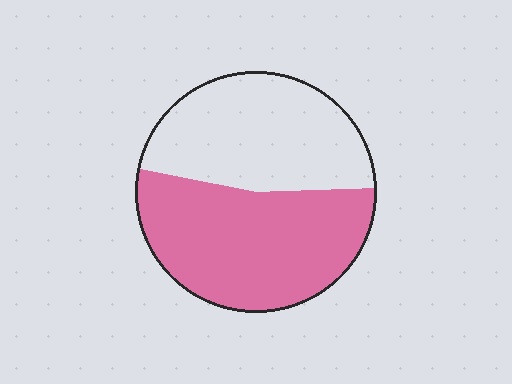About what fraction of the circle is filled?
About one half (1/2).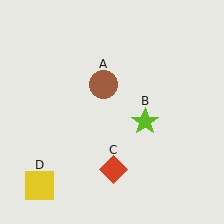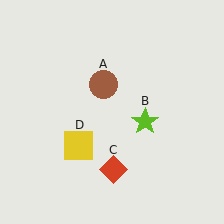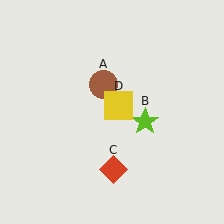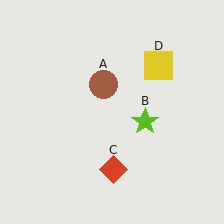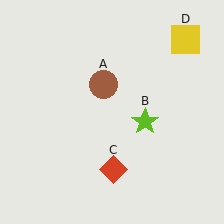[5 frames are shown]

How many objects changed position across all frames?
1 object changed position: yellow square (object D).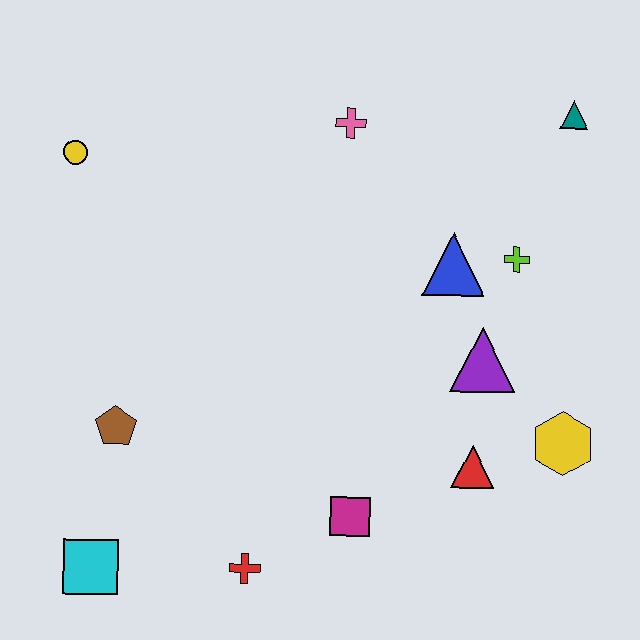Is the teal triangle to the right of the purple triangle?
Yes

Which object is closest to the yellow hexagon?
The red triangle is closest to the yellow hexagon.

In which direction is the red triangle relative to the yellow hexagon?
The red triangle is to the left of the yellow hexagon.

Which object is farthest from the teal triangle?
The cyan square is farthest from the teal triangle.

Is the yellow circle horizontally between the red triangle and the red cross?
No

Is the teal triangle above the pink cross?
Yes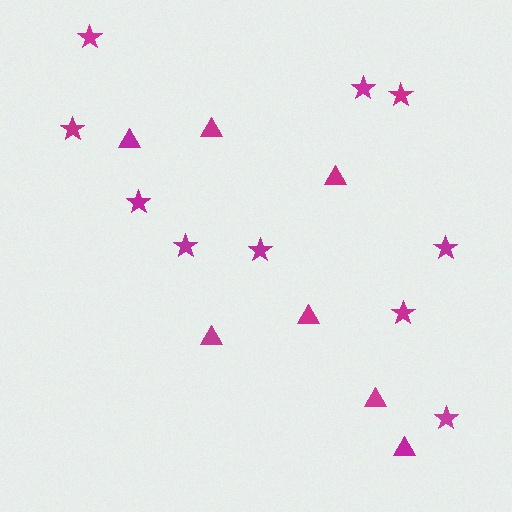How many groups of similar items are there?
There are 2 groups: one group of triangles (7) and one group of stars (10).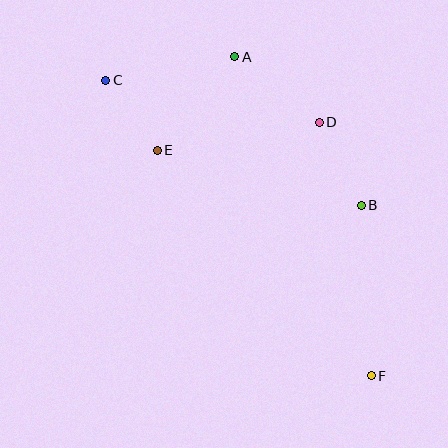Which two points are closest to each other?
Points C and E are closest to each other.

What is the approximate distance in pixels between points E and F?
The distance between E and F is approximately 311 pixels.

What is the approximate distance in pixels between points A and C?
The distance between A and C is approximately 131 pixels.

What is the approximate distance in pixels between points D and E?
The distance between D and E is approximately 165 pixels.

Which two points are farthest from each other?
Points C and F are farthest from each other.